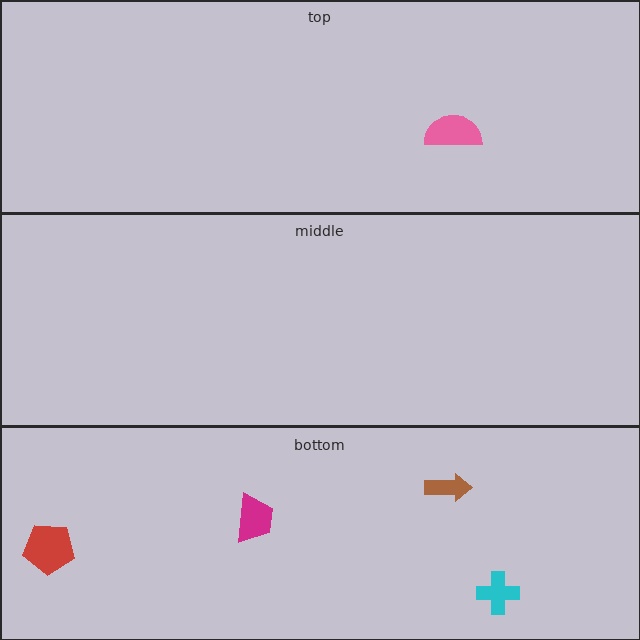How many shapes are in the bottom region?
4.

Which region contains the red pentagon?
The bottom region.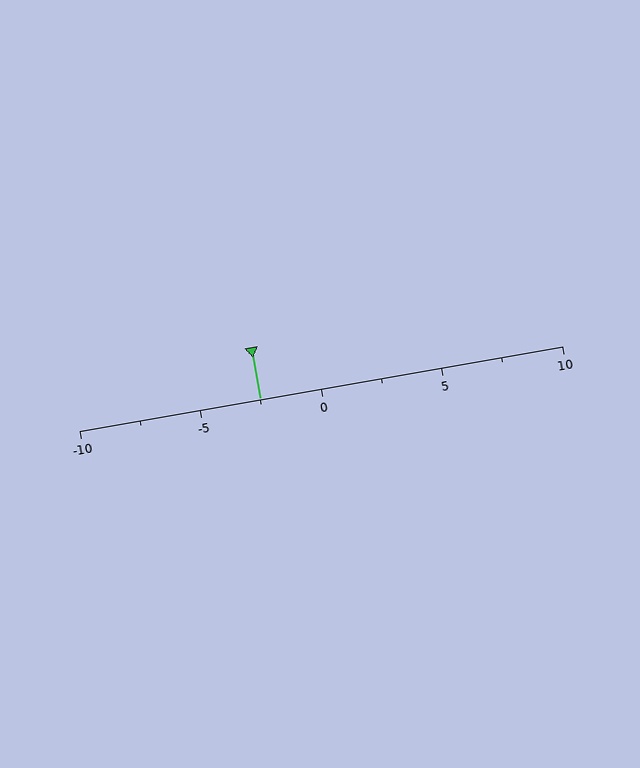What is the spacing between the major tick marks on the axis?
The major ticks are spaced 5 apart.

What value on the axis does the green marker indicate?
The marker indicates approximately -2.5.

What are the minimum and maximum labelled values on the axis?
The axis runs from -10 to 10.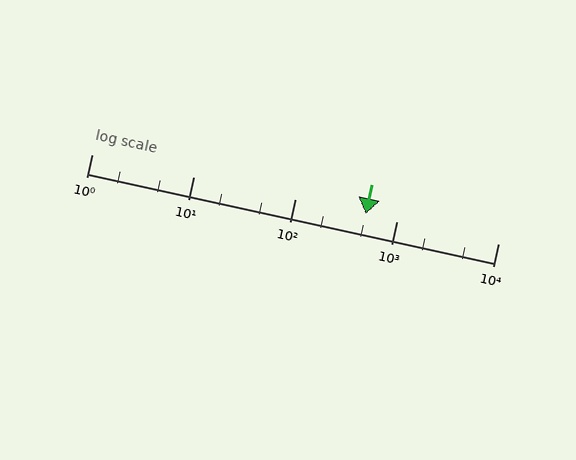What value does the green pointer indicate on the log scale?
The pointer indicates approximately 500.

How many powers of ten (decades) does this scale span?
The scale spans 4 decades, from 1 to 10000.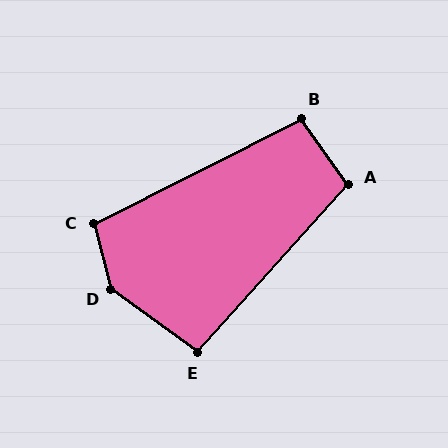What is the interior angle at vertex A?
Approximately 102 degrees (obtuse).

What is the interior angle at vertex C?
Approximately 102 degrees (obtuse).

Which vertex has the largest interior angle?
D, at approximately 141 degrees.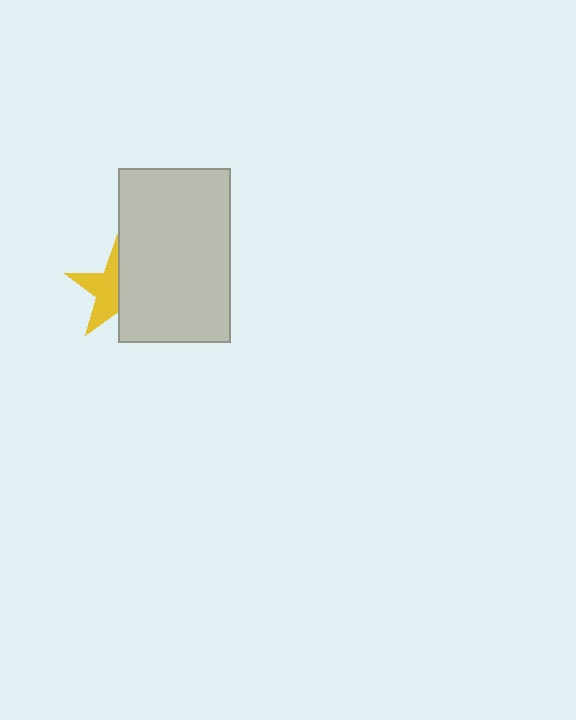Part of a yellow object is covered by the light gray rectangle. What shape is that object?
It is a star.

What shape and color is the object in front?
The object in front is a light gray rectangle.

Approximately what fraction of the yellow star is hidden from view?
Roughly 51% of the yellow star is hidden behind the light gray rectangle.